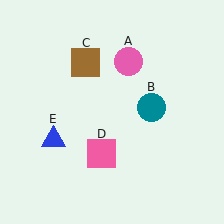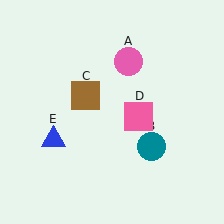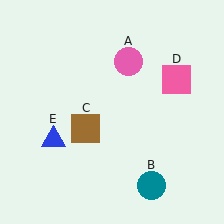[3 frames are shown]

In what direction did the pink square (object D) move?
The pink square (object D) moved up and to the right.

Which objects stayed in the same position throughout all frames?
Pink circle (object A) and blue triangle (object E) remained stationary.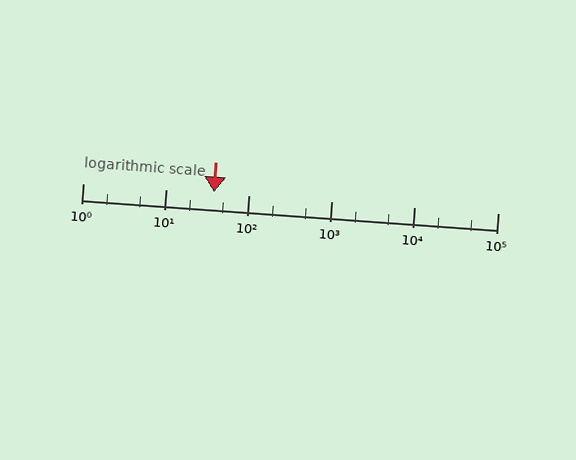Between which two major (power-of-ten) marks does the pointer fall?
The pointer is between 10 and 100.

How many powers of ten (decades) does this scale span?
The scale spans 5 decades, from 1 to 100000.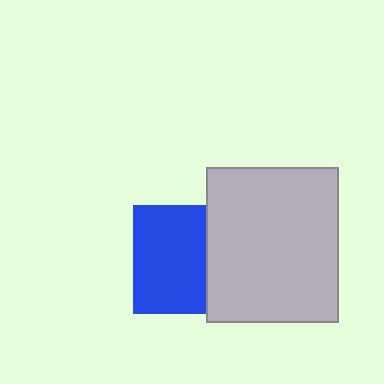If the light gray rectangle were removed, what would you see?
You would see the complete blue square.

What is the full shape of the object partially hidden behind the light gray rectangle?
The partially hidden object is a blue square.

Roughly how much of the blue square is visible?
Most of it is visible (roughly 67%).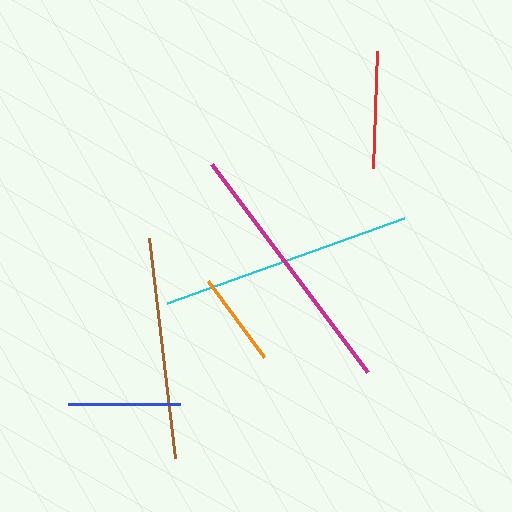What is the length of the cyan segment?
The cyan segment is approximately 252 pixels long.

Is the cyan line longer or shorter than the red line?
The cyan line is longer than the red line.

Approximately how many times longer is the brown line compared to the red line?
The brown line is approximately 1.9 times the length of the red line.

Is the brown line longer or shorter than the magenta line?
The magenta line is longer than the brown line.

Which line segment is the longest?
The magenta line is the longest at approximately 260 pixels.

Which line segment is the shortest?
The orange line is the shortest at approximately 94 pixels.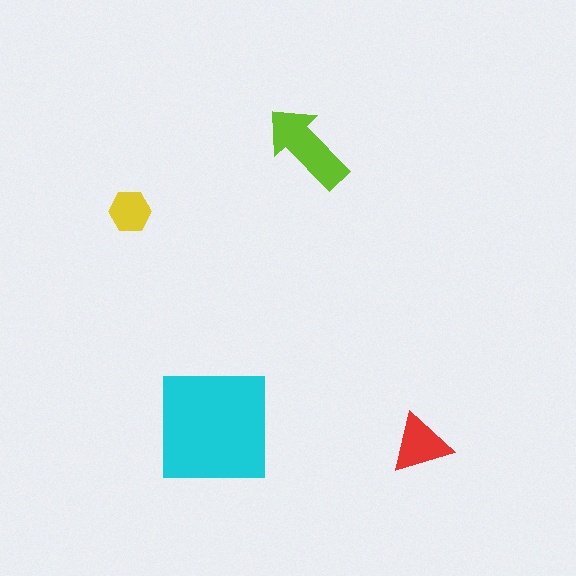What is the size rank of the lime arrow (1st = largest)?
2nd.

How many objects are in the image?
There are 4 objects in the image.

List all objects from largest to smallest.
The cyan square, the lime arrow, the red triangle, the yellow hexagon.